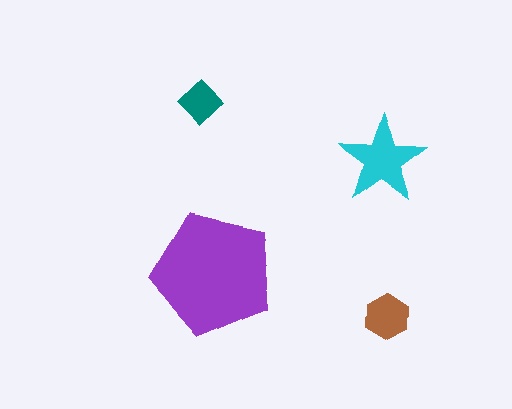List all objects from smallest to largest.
The teal diamond, the brown hexagon, the cyan star, the purple pentagon.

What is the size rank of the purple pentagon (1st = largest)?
1st.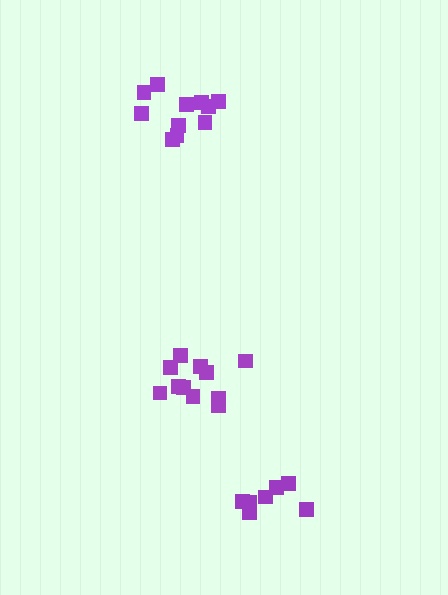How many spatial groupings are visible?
There are 3 spatial groupings.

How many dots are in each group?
Group 1: 11 dots, Group 2: 11 dots, Group 3: 7 dots (29 total).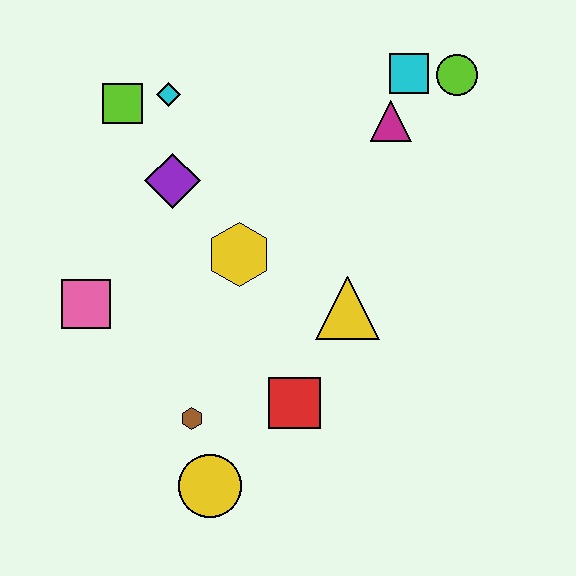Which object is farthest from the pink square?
The lime circle is farthest from the pink square.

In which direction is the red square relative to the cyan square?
The red square is below the cyan square.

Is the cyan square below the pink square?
No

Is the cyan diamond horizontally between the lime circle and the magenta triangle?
No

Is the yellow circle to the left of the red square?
Yes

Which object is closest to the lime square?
The cyan diamond is closest to the lime square.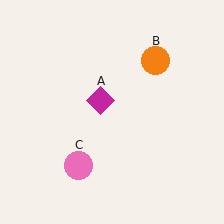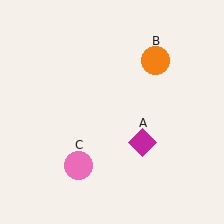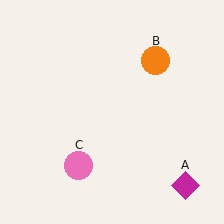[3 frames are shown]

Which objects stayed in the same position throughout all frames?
Orange circle (object B) and pink circle (object C) remained stationary.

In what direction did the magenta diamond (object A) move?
The magenta diamond (object A) moved down and to the right.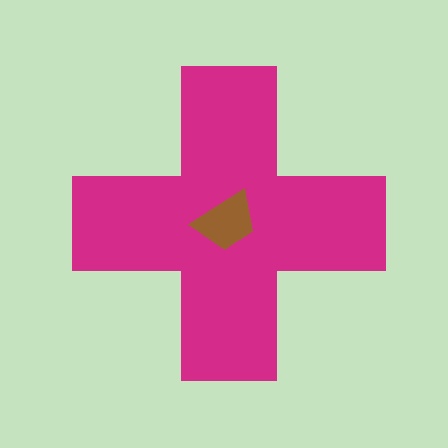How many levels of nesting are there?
2.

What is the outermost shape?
The magenta cross.